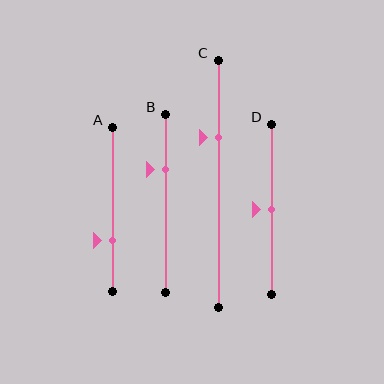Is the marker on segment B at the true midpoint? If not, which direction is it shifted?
No, the marker on segment B is shifted upward by about 19% of the segment length.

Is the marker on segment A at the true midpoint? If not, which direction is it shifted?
No, the marker on segment A is shifted downward by about 19% of the segment length.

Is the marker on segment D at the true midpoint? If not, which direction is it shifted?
Yes, the marker on segment D is at the true midpoint.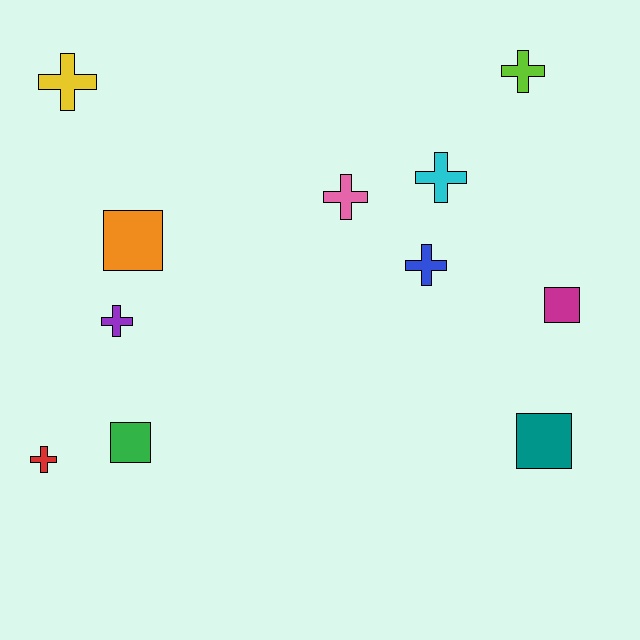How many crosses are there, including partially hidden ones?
There are 7 crosses.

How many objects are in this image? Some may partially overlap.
There are 11 objects.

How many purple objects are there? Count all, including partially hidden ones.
There is 1 purple object.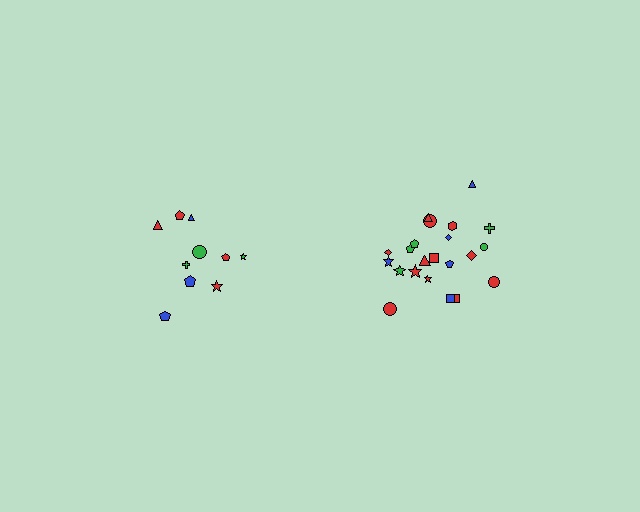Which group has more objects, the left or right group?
The right group.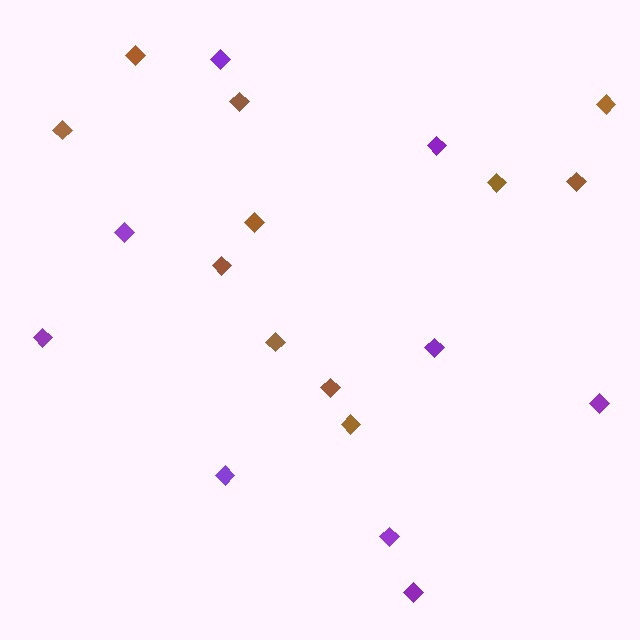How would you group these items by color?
There are 2 groups: one group of brown diamonds (11) and one group of purple diamonds (9).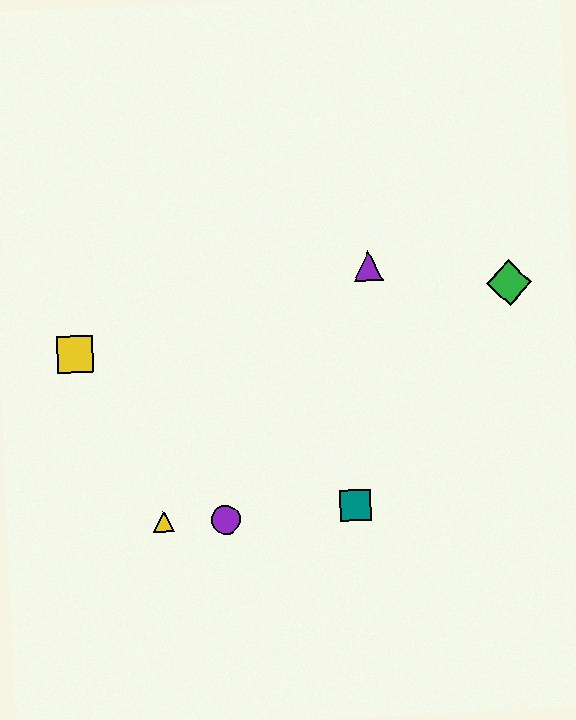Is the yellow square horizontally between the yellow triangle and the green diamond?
No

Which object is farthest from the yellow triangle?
The green diamond is farthest from the yellow triangle.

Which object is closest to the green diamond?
The purple triangle is closest to the green diamond.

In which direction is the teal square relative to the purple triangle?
The teal square is below the purple triangle.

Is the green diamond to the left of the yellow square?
No